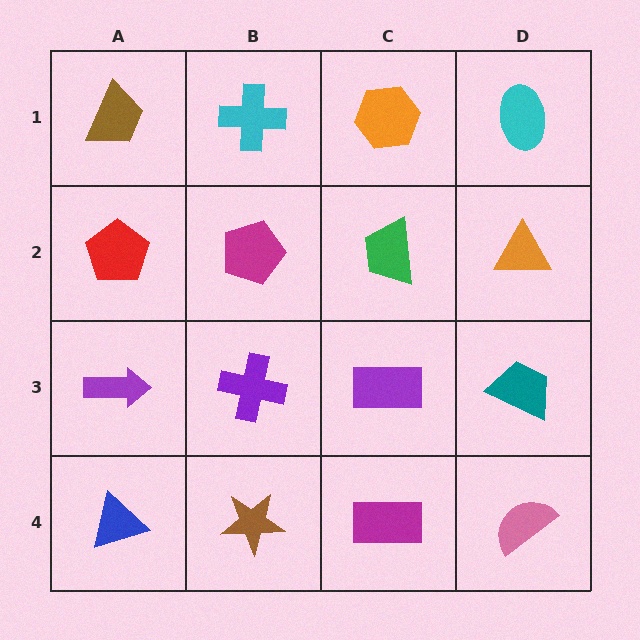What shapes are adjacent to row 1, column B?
A magenta pentagon (row 2, column B), a brown trapezoid (row 1, column A), an orange hexagon (row 1, column C).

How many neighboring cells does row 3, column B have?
4.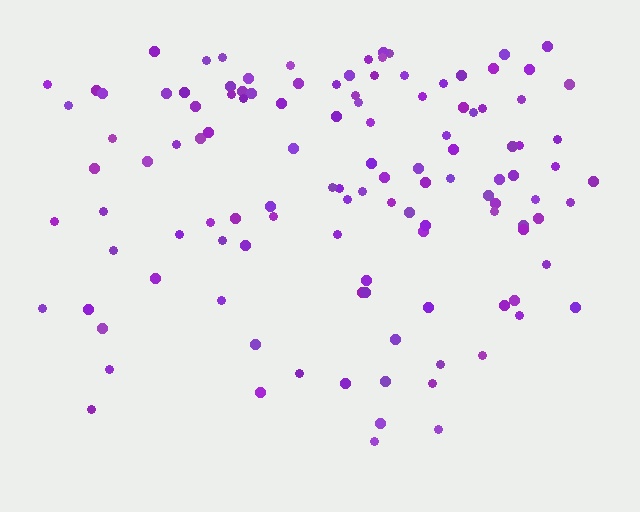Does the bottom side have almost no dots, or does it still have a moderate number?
Still a moderate number, just noticeably fewer than the top.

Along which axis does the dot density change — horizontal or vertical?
Vertical.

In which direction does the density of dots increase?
From bottom to top, with the top side densest.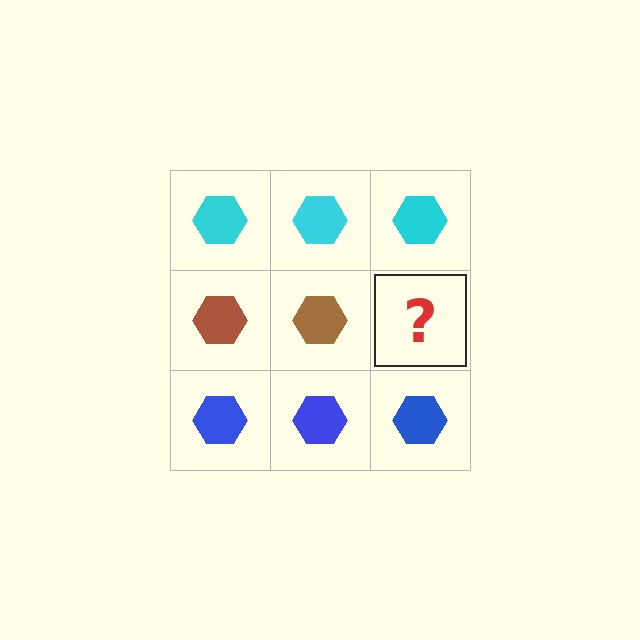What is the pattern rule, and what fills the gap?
The rule is that each row has a consistent color. The gap should be filled with a brown hexagon.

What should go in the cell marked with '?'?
The missing cell should contain a brown hexagon.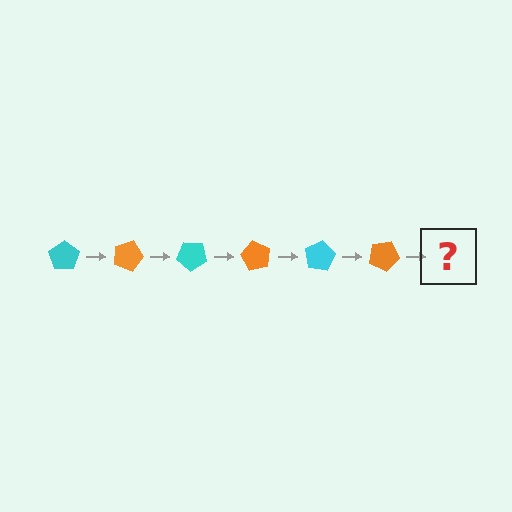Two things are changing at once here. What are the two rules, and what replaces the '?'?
The two rules are that it rotates 20 degrees each step and the color cycles through cyan and orange. The '?' should be a cyan pentagon, rotated 120 degrees from the start.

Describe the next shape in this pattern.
It should be a cyan pentagon, rotated 120 degrees from the start.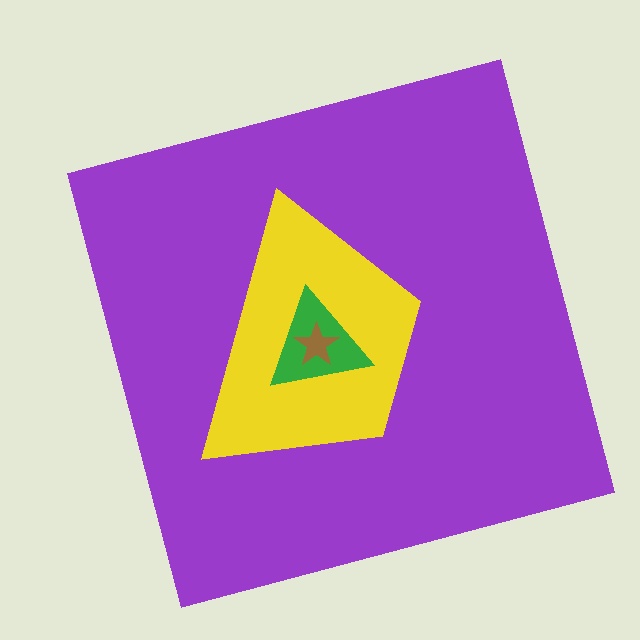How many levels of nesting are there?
4.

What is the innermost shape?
The brown star.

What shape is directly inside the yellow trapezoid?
The green triangle.